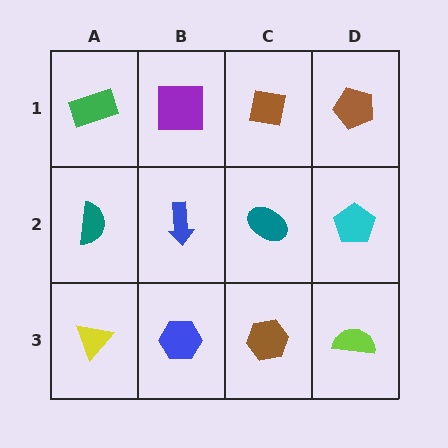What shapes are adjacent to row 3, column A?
A teal semicircle (row 2, column A), a blue hexagon (row 3, column B).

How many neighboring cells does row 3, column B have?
3.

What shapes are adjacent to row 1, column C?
A teal ellipse (row 2, column C), a purple square (row 1, column B), a brown pentagon (row 1, column D).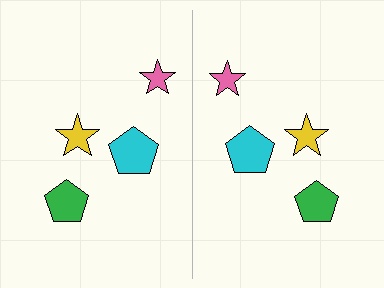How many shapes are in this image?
There are 8 shapes in this image.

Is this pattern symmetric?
Yes, this pattern has bilateral (reflection) symmetry.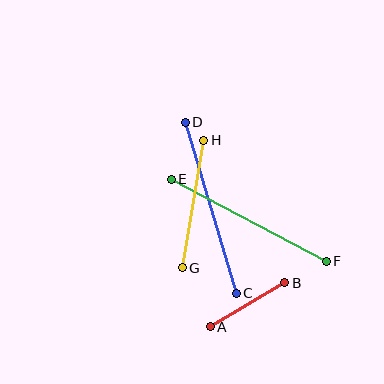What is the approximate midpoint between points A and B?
The midpoint is at approximately (248, 305) pixels.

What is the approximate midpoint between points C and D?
The midpoint is at approximately (211, 208) pixels.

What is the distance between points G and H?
The distance is approximately 129 pixels.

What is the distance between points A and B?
The distance is approximately 87 pixels.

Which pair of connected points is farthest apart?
Points C and D are farthest apart.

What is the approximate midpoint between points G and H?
The midpoint is at approximately (193, 204) pixels.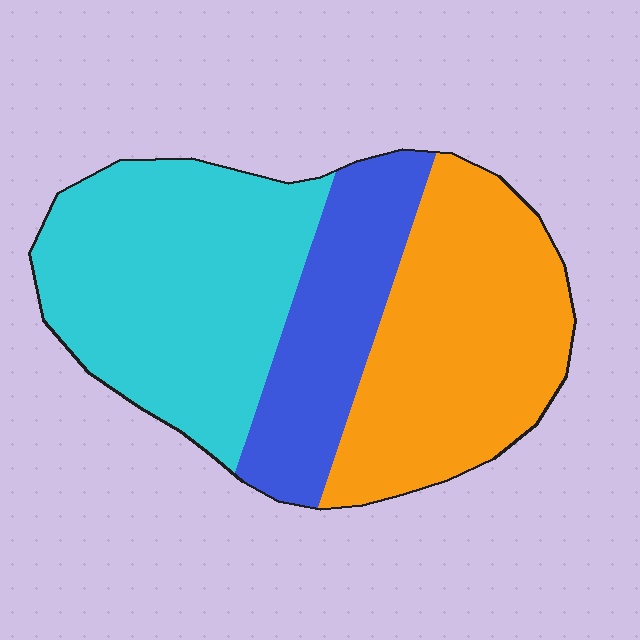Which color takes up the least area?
Blue, at roughly 20%.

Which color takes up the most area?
Cyan, at roughly 40%.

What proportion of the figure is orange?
Orange takes up about three eighths (3/8) of the figure.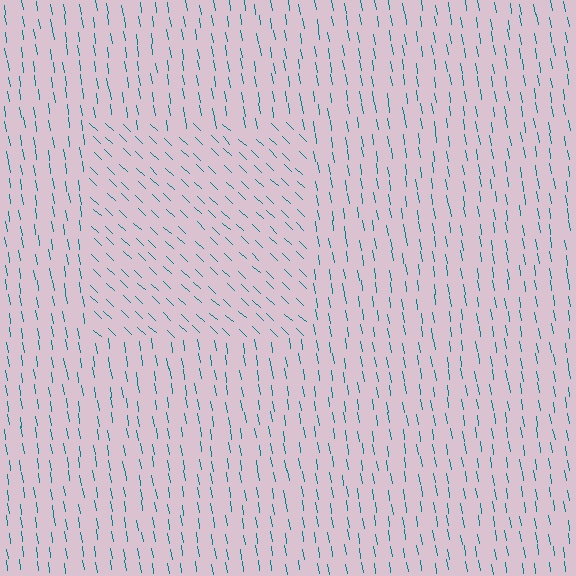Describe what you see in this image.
The image is filled with small teal line segments. A rectangle region in the image has lines oriented differently from the surrounding lines, creating a visible texture boundary.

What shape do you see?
I see a rectangle.